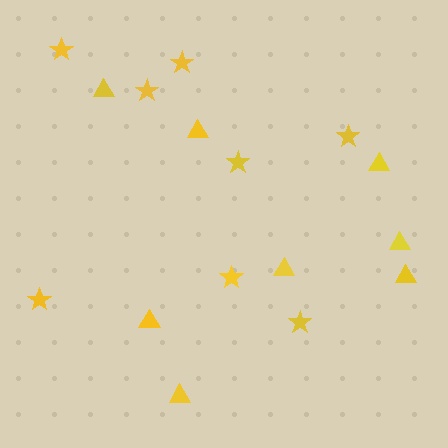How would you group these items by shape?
There are 2 groups: one group of stars (8) and one group of triangles (8).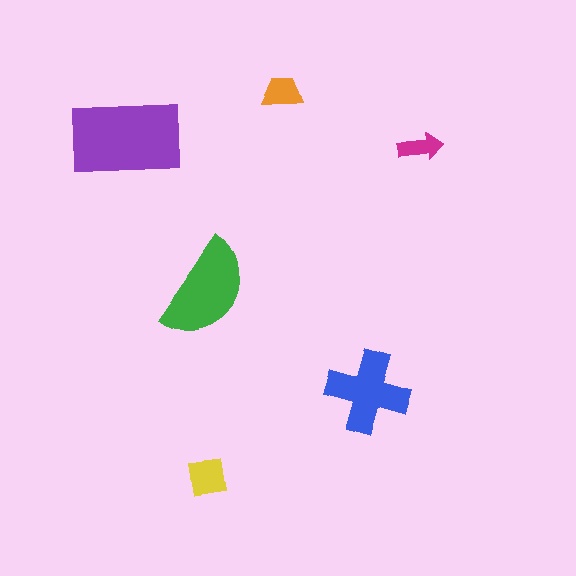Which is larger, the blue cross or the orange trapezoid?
The blue cross.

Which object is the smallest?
The magenta arrow.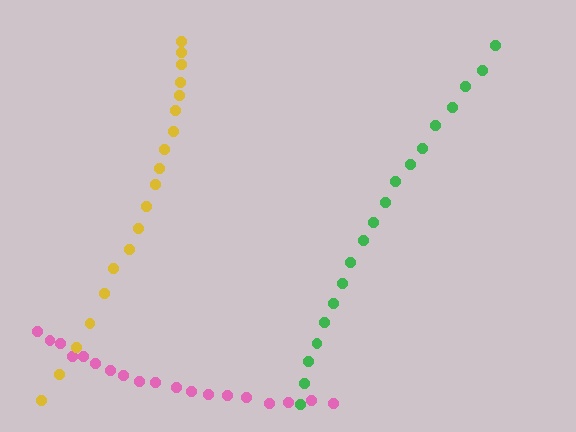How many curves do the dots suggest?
There are 3 distinct paths.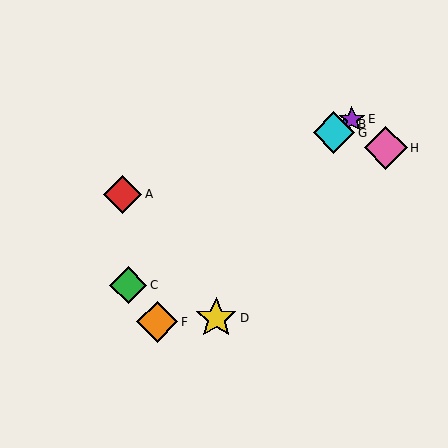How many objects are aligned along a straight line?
4 objects (B, C, E, G) are aligned along a straight line.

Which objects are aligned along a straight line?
Objects B, C, E, G are aligned along a straight line.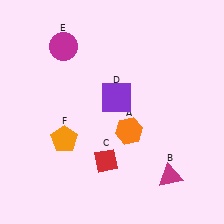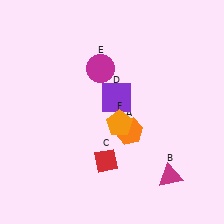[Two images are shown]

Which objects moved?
The objects that moved are: the magenta circle (E), the orange pentagon (F).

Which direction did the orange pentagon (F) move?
The orange pentagon (F) moved right.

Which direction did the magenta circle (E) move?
The magenta circle (E) moved right.